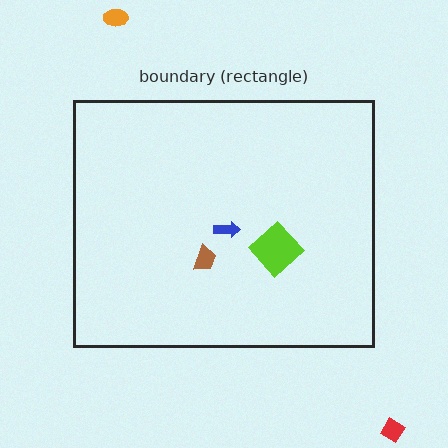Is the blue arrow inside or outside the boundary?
Inside.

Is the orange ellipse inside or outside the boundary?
Outside.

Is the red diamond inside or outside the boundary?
Outside.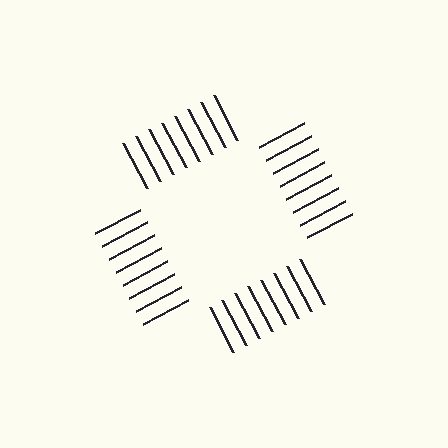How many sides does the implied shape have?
4 sides — the line-ends trace a square.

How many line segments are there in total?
32 — 8 along each of the 4 edges.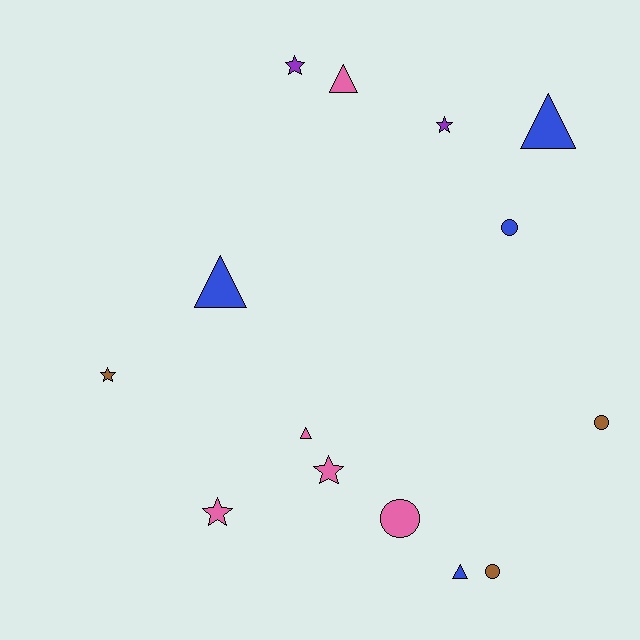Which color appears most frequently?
Pink, with 5 objects.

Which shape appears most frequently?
Star, with 5 objects.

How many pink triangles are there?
There are 2 pink triangles.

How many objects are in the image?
There are 14 objects.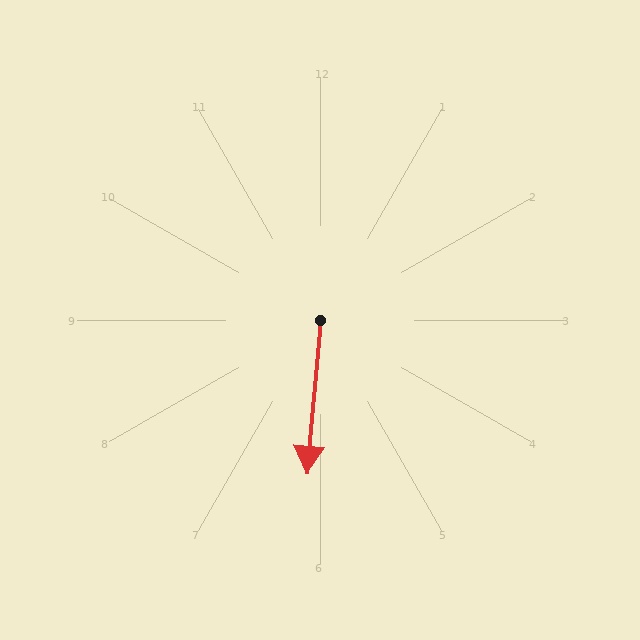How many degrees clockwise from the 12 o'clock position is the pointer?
Approximately 185 degrees.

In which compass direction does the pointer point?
South.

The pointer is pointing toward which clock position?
Roughly 6 o'clock.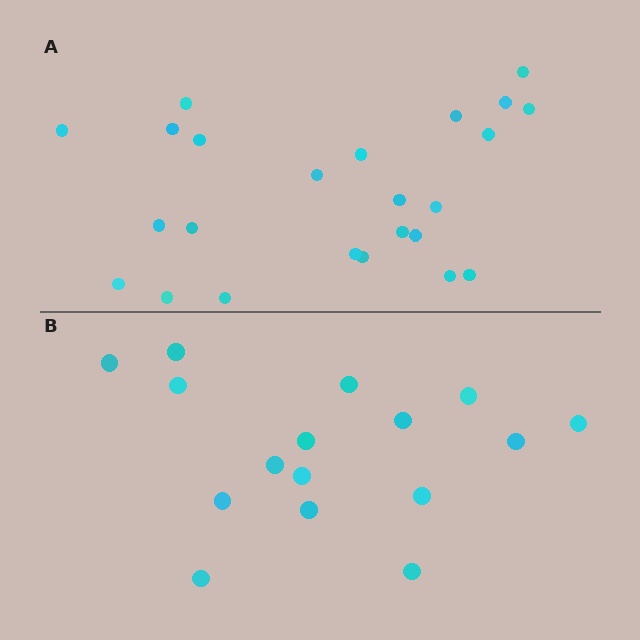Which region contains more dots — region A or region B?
Region A (the top region) has more dots.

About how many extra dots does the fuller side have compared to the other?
Region A has roughly 8 or so more dots than region B.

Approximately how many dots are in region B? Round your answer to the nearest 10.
About 20 dots. (The exact count is 16, which rounds to 20.)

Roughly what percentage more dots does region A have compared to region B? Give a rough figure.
About 50% more.